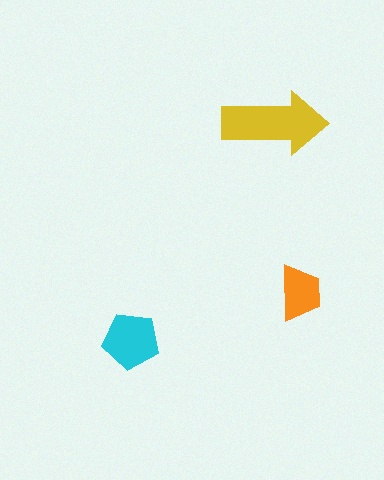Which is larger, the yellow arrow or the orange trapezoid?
The yellow arrow.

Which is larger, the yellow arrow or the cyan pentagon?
The yellow arrow.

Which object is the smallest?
The orange trapezoid.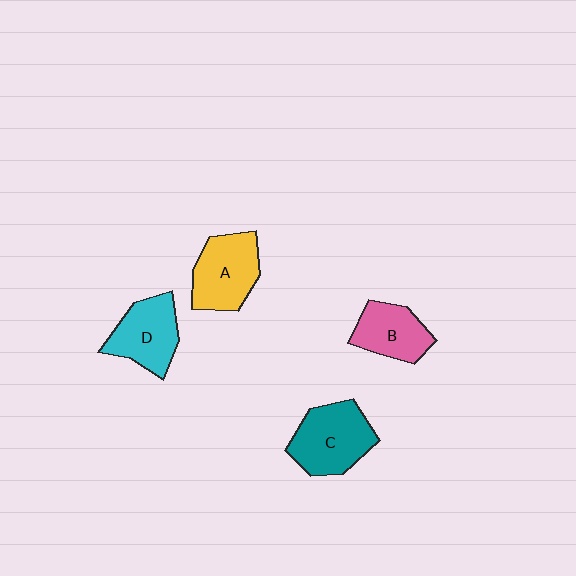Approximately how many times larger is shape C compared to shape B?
Approximately 1.4 times.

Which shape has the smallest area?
Shape B (pink).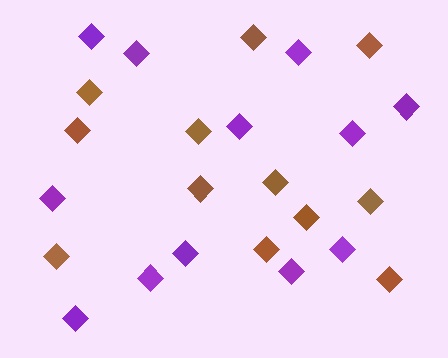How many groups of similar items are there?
There are 2 groups: one group of purple diamonds (12) and one group of brown diamonds (12).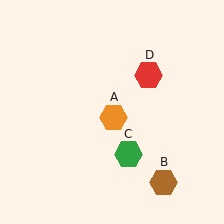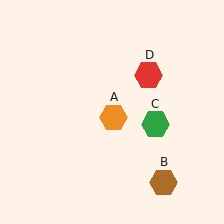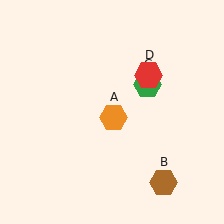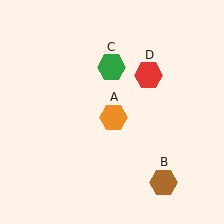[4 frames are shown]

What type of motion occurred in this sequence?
The green hexagon (object C) rotated counterclockwise around the center of the scene.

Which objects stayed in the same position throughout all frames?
Orange hexagon (object A) and brown hexagon (object B) and red hexagon (object D) remained stationary.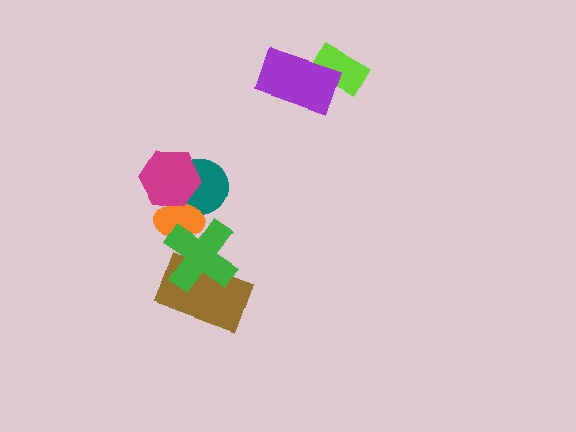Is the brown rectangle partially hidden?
Yes, it is partially covered by another shape.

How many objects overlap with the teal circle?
2 objects overlap with the teal circle.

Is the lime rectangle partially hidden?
Yes, it is partially covered by another shape.